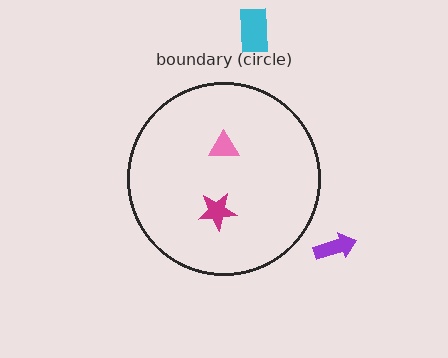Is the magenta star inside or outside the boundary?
Inside.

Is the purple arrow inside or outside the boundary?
Outside.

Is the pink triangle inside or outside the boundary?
Inside.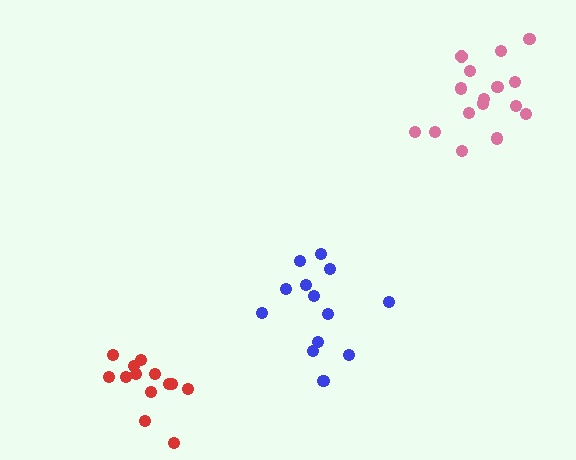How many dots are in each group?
Group 1: 13 dots, Group 2: 13 dots, Group 3: 16 dots (42 total).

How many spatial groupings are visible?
There are 3 spatial groupings.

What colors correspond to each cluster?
The clusters are colored: red, blue, pink.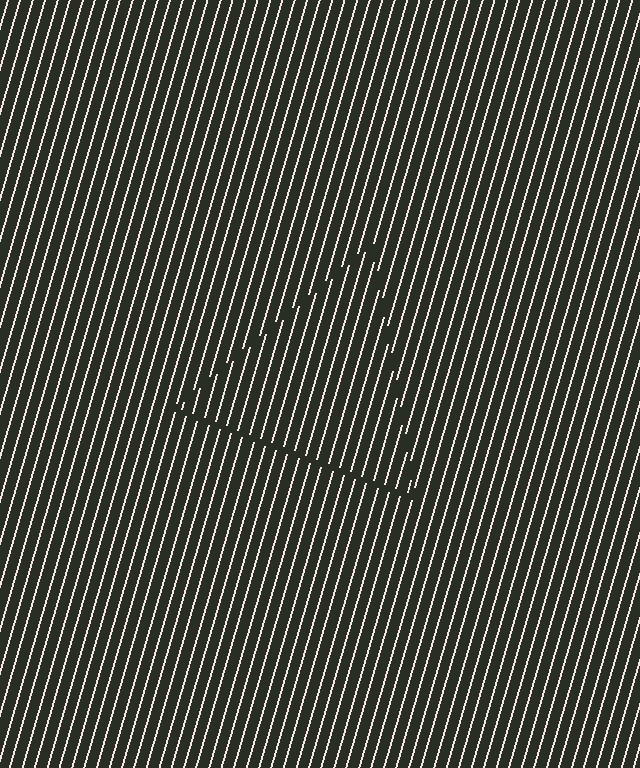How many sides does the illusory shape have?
3 sides — the line-ends trace a triangle.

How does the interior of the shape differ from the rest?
The interior of the shape contains the same grating, shifted by half a period — the contour is defined by the phase discontinuity where line-ends from the inner and outer gratings abut.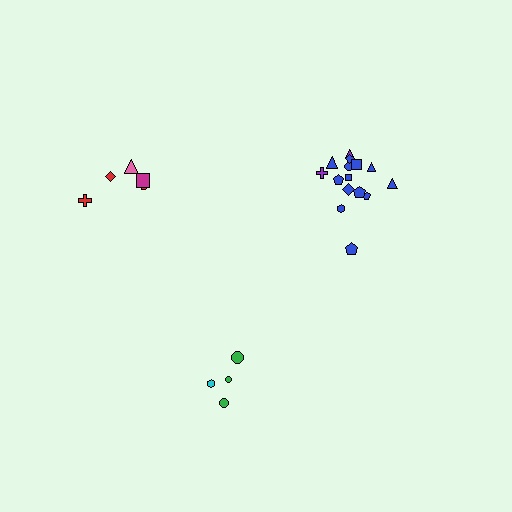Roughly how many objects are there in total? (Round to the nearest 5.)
Roughly 25 objects in total.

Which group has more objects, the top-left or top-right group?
The top-right group.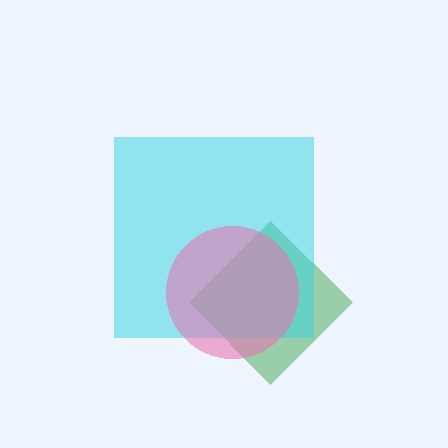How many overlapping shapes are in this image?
There are 3 overlapping shapes in the image.